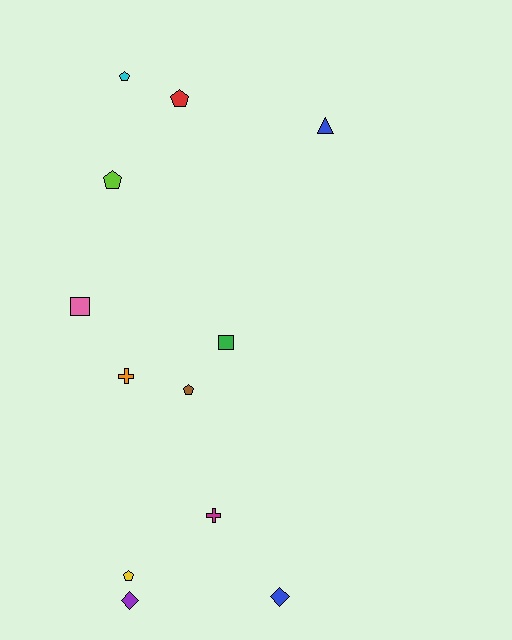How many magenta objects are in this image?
There is 1 magenta object.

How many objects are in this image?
There are 12 objects.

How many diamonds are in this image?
There are 2 diamonds.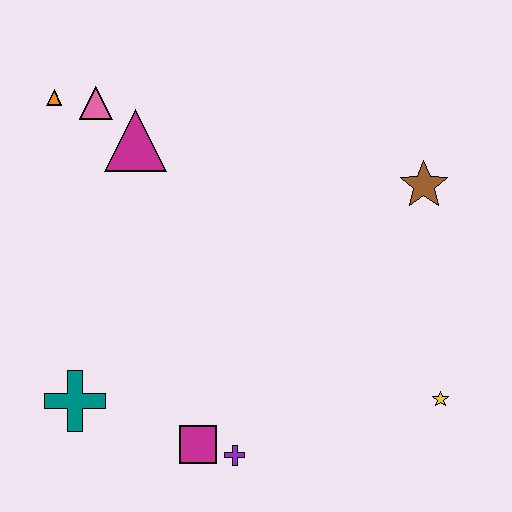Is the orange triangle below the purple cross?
No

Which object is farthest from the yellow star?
The orange triangle is farthest from the yellow star.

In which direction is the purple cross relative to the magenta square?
The purple cross is to the right of the magenta square.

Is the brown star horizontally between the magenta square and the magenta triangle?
No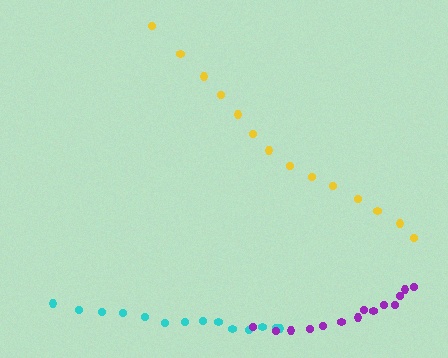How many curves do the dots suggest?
There are 3 distinct paths.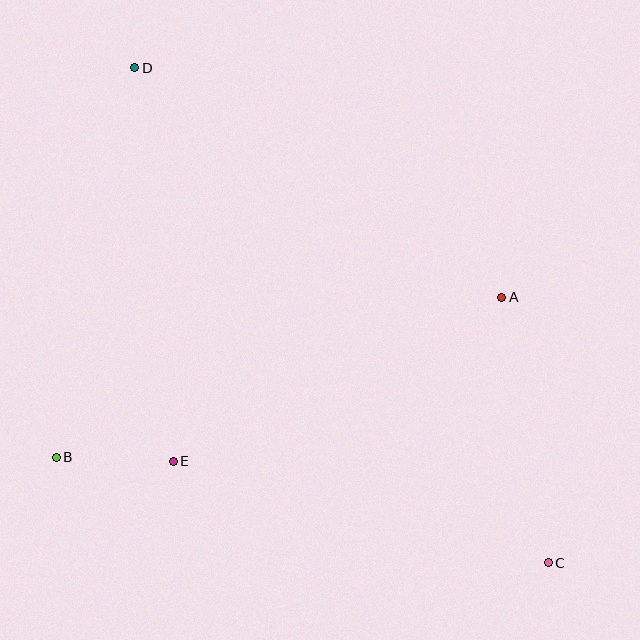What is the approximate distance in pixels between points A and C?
The distance between A and C is approximately 270 pixels.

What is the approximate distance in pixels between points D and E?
The distance between D and E is approximately 395 pixels.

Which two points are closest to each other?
Points B and E are closest to each other.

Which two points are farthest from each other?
Points C and D are farthest from each other.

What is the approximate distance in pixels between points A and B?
The distance between A and B is approximately 474 pixels.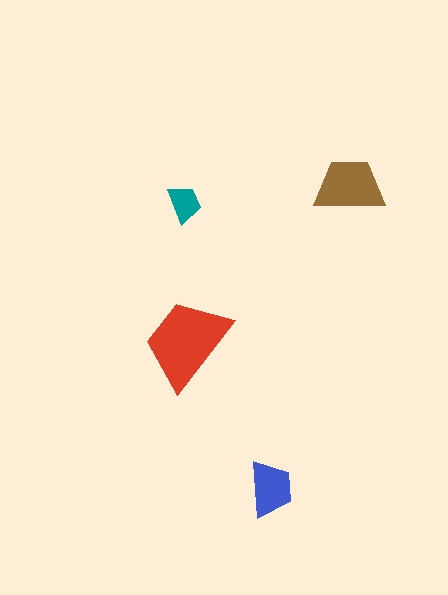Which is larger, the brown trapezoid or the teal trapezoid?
The brown one.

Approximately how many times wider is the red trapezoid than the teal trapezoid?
About 2.5 times wider.